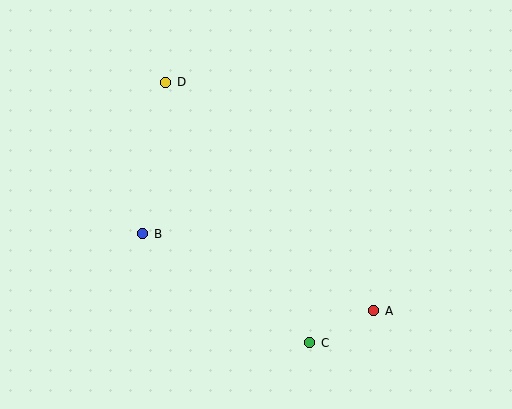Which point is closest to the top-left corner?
Point D is closest to the top-left corner.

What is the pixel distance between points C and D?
The distance between C and D is 298 pixels.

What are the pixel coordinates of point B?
Point B is at (143, 234).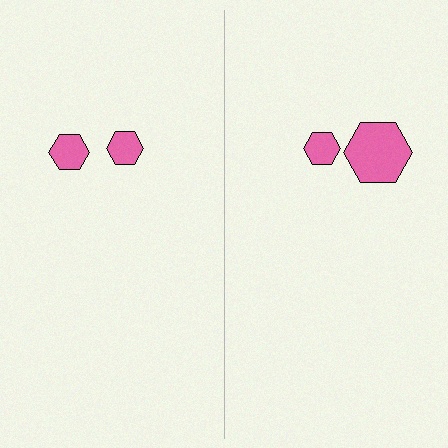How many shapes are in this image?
There are 4 shapes in this image.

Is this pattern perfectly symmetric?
No, the pattern is not perfectly symmetric. The pink hexagon on the right side has a different size than its mirror counterpart.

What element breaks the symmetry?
The pink hexagon on the right side has a different size than its mirror counterpart.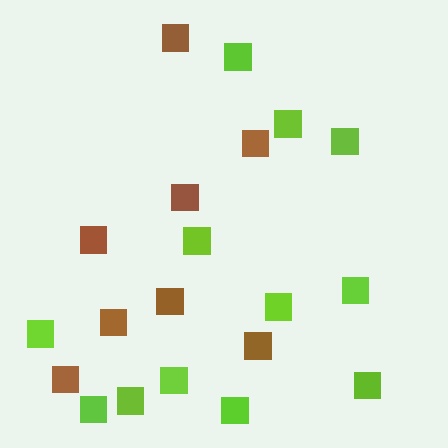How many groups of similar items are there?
There are 2 groups: one group of brown squares (8) and one group of lime squares (12).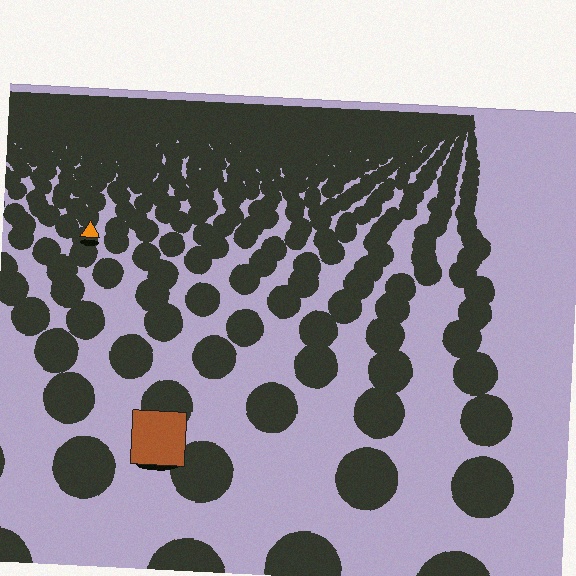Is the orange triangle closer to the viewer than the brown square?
No. The brown square is closer — you can tell from the texture gradient: the ground texture is coarser near it.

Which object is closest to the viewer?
The brown square is closest. The texture marks near it are larger and more spread out.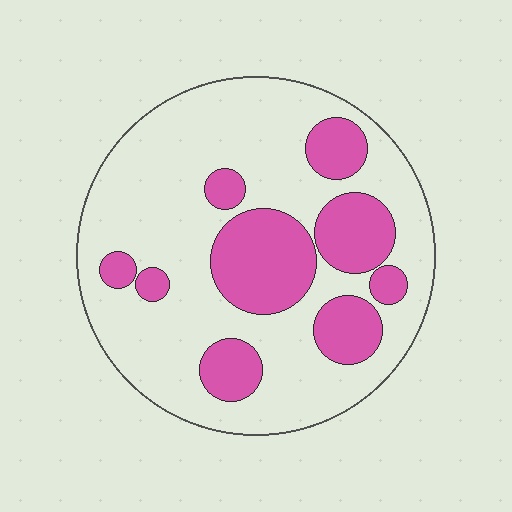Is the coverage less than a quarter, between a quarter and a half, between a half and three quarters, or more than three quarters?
Between a quarter and a half.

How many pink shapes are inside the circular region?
9.